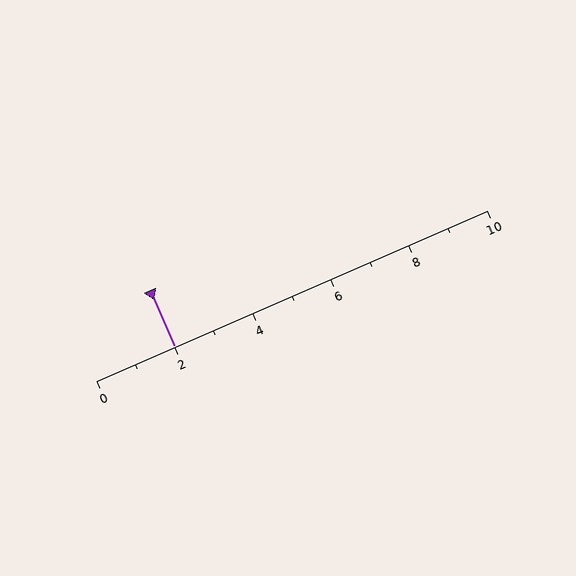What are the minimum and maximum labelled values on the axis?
The axis runs from 0 to 10.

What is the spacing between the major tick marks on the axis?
The major ticks are spaced 2 apart.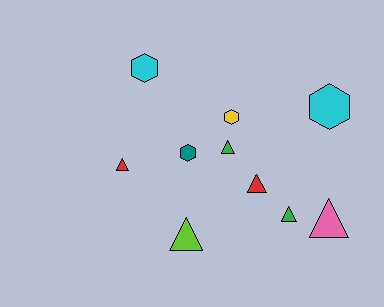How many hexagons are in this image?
There are 4 hexagons.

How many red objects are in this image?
There are 2 red objects.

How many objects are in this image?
There are 10 objects.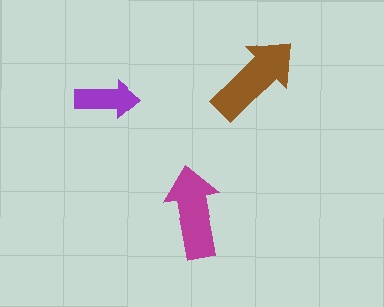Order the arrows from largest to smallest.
the brown one, the magenta one, the purple one.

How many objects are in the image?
There are 3 objects in the image.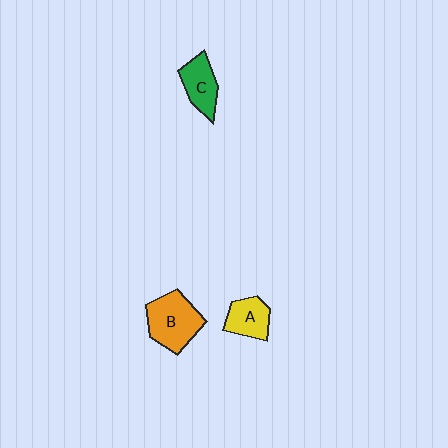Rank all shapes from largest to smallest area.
From largest to smallest: B (orange), C (green), A (yellow).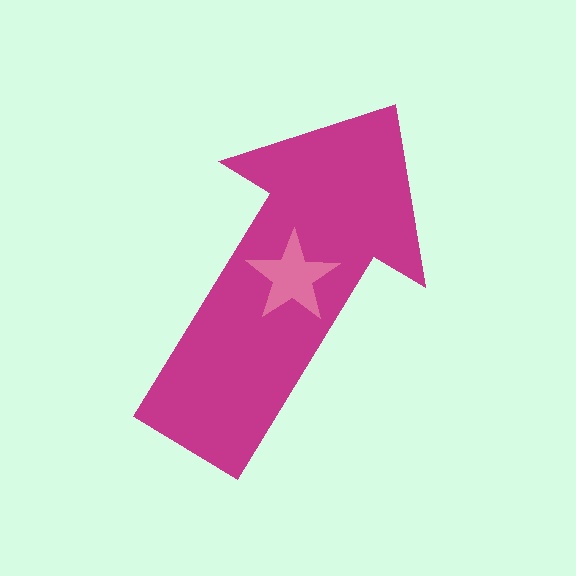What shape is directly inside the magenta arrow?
The pink star.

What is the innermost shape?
The pink star.